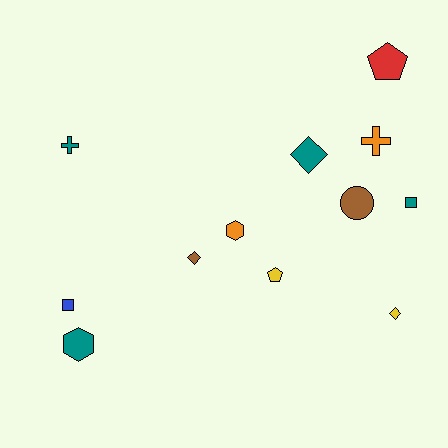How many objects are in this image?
There are 12 objects.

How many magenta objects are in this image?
There are no magenta objects.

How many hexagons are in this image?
There are 2 hexagons.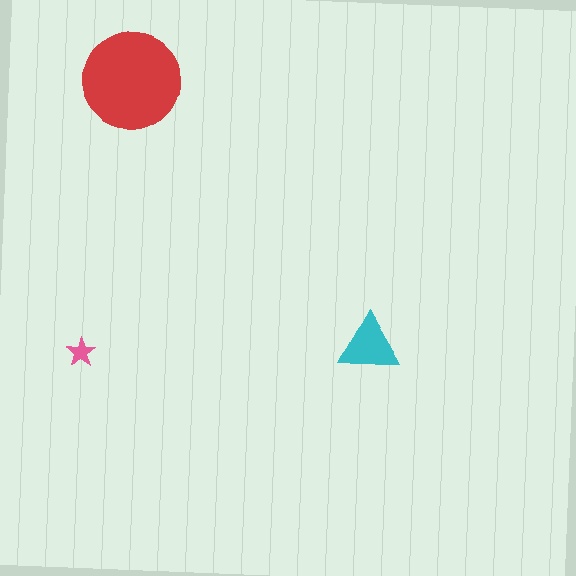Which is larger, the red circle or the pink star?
The red circle.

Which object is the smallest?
The pink star.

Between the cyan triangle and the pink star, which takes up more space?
The cyan triangle.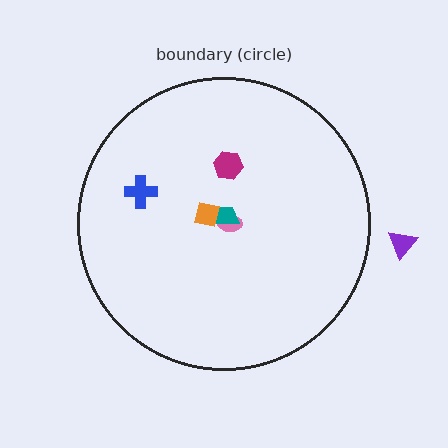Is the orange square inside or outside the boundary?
Inside.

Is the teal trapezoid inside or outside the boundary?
Inside.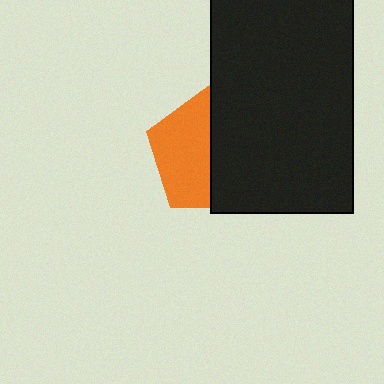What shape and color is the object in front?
The object in front is a black rectangle.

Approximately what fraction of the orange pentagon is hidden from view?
Roughly 51% of the orange pentagon is hidden behind the black rectangle.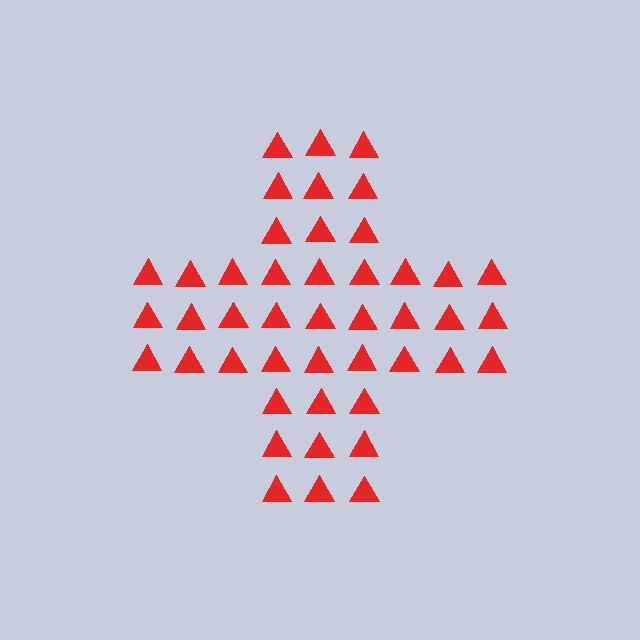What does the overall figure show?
The overall figure shows a cross.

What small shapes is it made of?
It is made of small triangles.